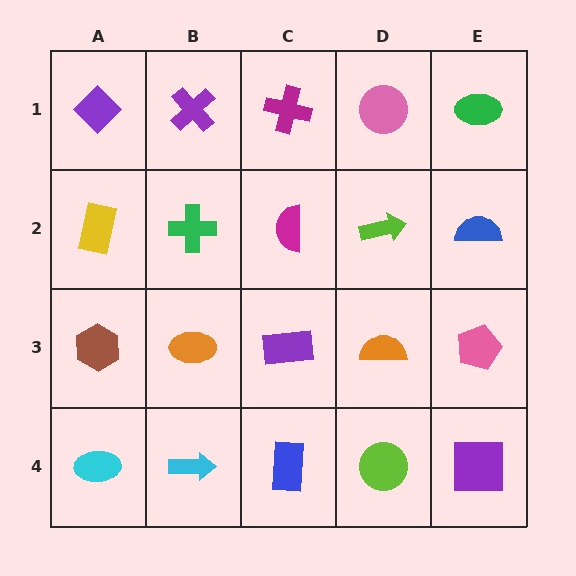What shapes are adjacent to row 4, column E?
A pink pentagon (row 3, column E), a lime circle (row 4, column D).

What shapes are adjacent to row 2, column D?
A pink circle (row 1, column D), an orange semicircle (row 3, column D), a magenta semicircle (row 2, column C), a blue semicircle (row 2, column E).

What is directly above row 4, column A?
A brown hexagon.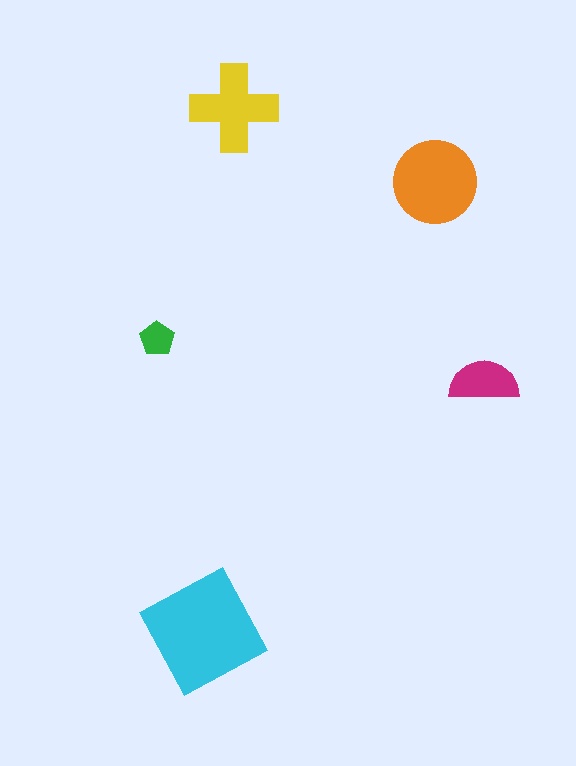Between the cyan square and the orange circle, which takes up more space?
The cyan square.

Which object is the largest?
The cyan square.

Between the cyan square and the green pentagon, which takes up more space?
The cyan square.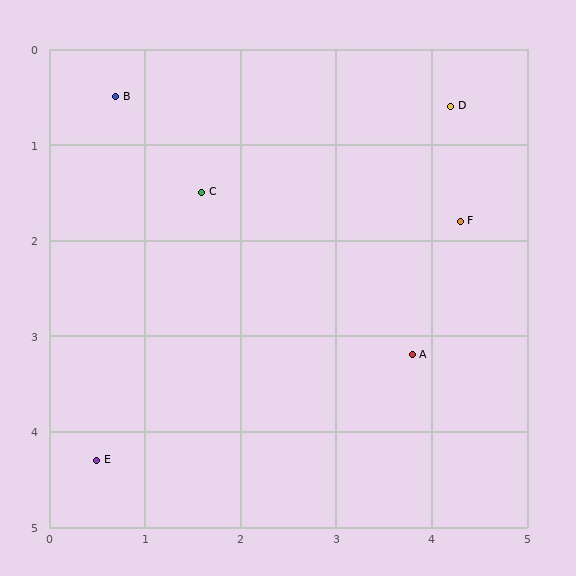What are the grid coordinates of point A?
Point A is at approximately (3.8, 3.2).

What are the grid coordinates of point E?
Point E is at approximately (0.5, 4.3).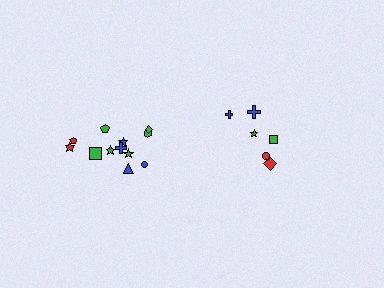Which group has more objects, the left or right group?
The left group.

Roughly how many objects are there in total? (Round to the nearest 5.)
Roughly 20 objects in total.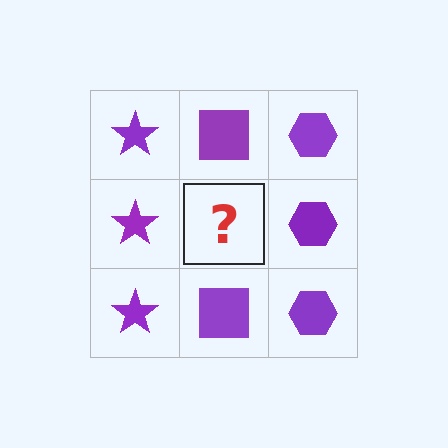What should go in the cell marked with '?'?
The missing cell should contain a purple square.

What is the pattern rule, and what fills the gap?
The rule is that each column has a consistent shape. The gap should be filled with a purple square.